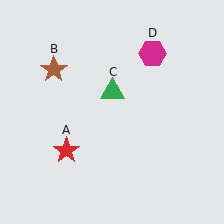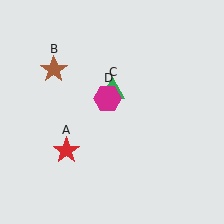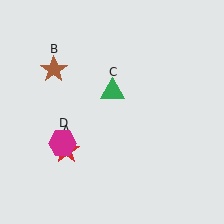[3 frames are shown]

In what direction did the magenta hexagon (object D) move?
The magenta hexagon (object D) moved down and to the left.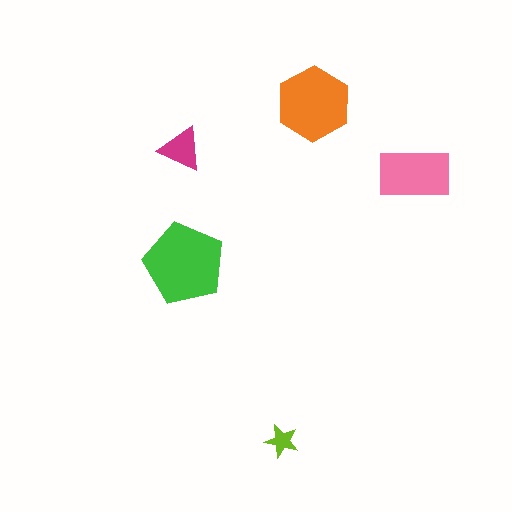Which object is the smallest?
The lime star.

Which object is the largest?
The green pentagon.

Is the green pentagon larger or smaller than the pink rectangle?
Larger.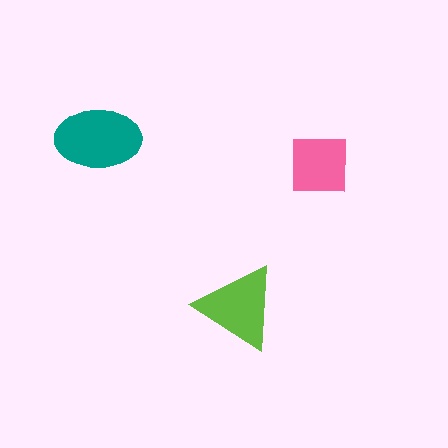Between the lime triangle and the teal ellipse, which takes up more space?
The teal ellipse.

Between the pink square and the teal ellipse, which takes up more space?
The teal ellipse.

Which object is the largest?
The teal ellipse.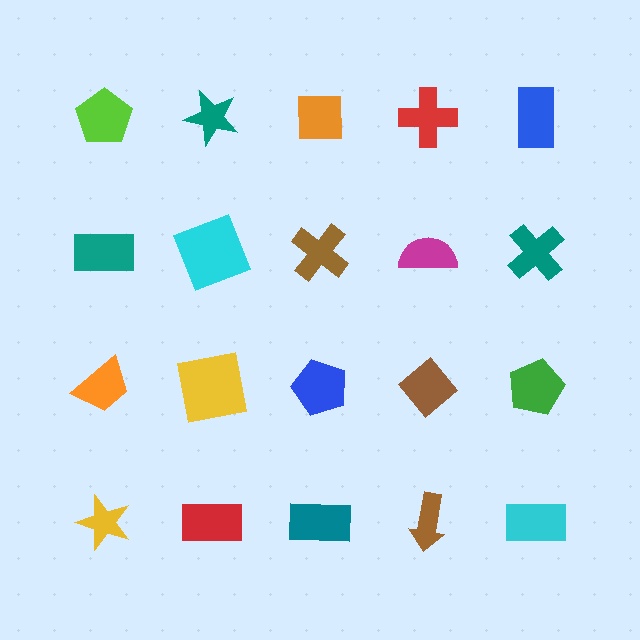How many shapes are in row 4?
5 shapes.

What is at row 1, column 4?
A red cross.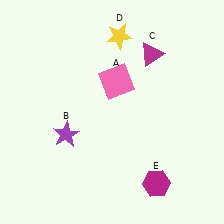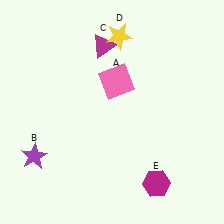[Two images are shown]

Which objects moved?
The objects that moved are: the purple star (B), the magenta triangle (C).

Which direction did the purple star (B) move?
The purple star (B) moved left.